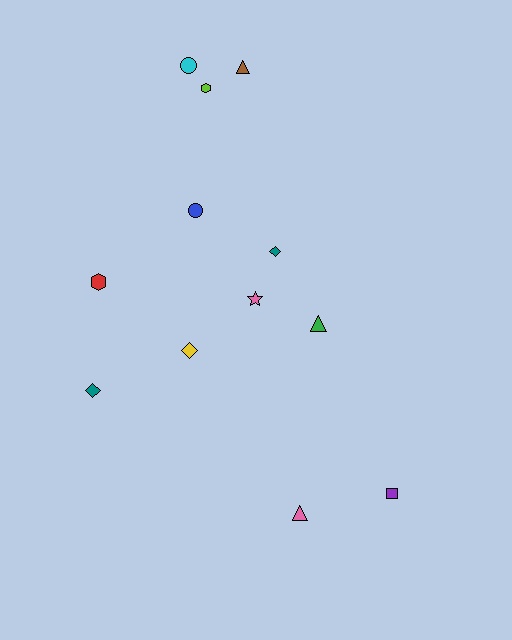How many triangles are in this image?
There are 3 triangles.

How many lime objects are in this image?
There is 1 lime object.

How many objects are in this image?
There are 12 objects.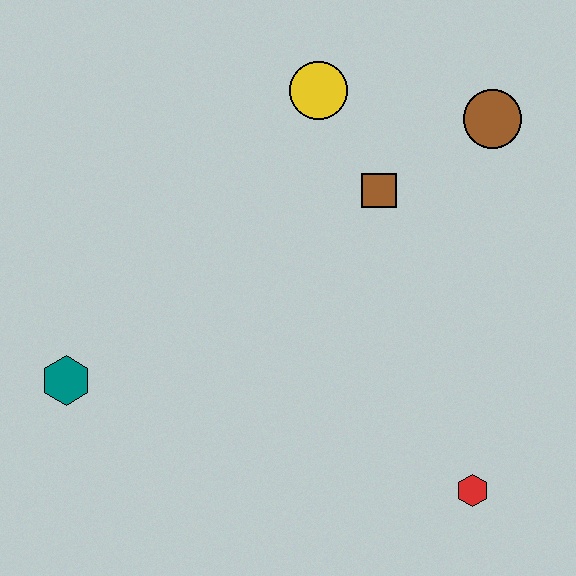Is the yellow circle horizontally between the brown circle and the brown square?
No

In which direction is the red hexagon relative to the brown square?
The red hexagon is below the brown square.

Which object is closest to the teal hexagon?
The brown square is closest to the teal hexagon.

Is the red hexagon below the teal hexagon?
Yes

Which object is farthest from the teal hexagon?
The brown circle is farthest from the teal hexagon.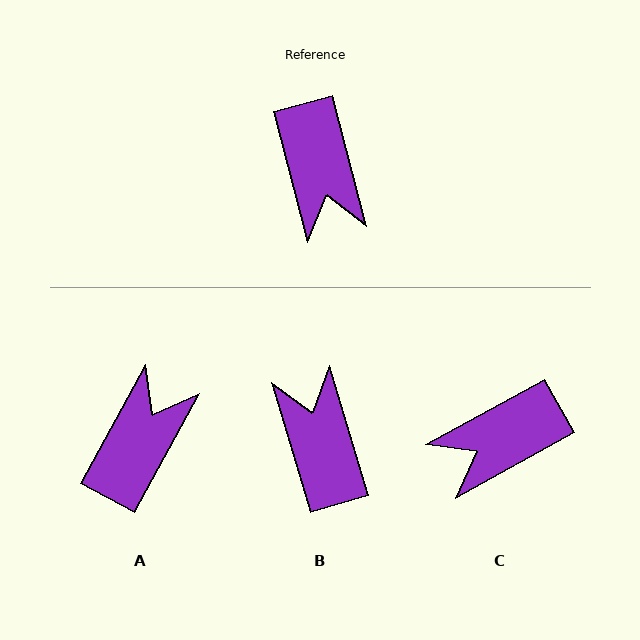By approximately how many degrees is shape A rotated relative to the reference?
Approximately 137 degrees counter-clockwise.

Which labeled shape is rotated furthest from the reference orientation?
B, about 178 degrees away.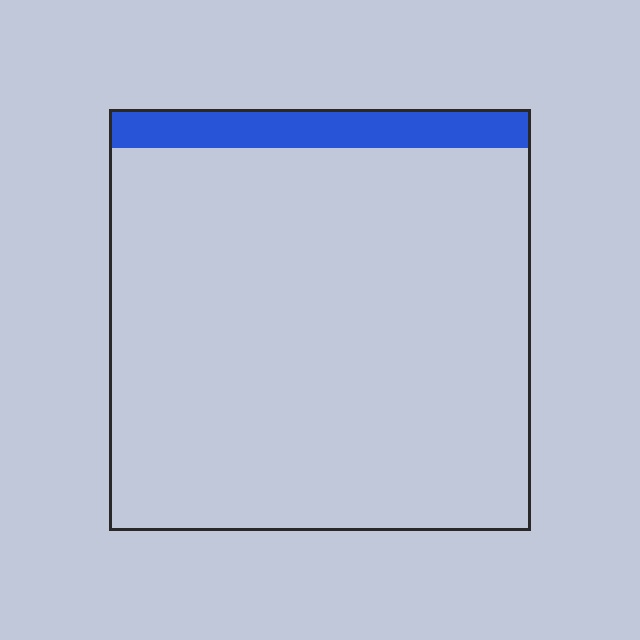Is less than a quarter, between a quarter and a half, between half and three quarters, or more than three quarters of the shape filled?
Less than a quarter.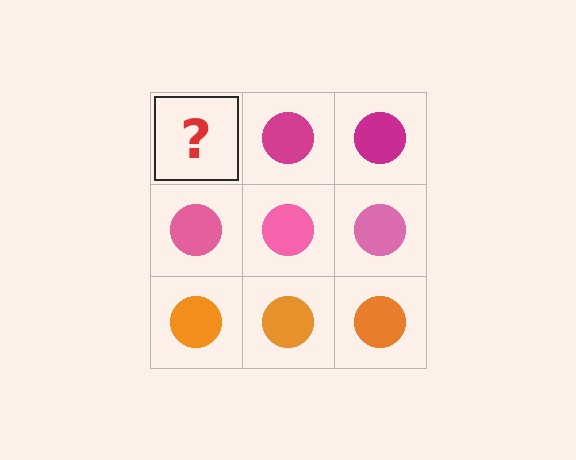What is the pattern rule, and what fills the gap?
The rule is that each row has a consistent color. The gap should be filled with a magenta circle.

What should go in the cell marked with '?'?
The missing cell should contain a magenta circle.